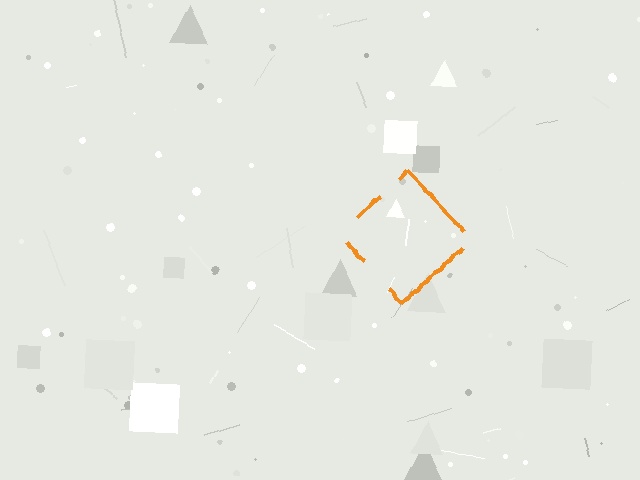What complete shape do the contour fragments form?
The contour fragments form a diamond.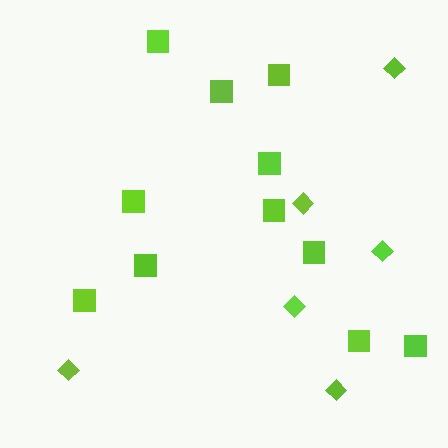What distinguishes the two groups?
There are 2 groups: one group of squares (11) and one group of diamonds (6).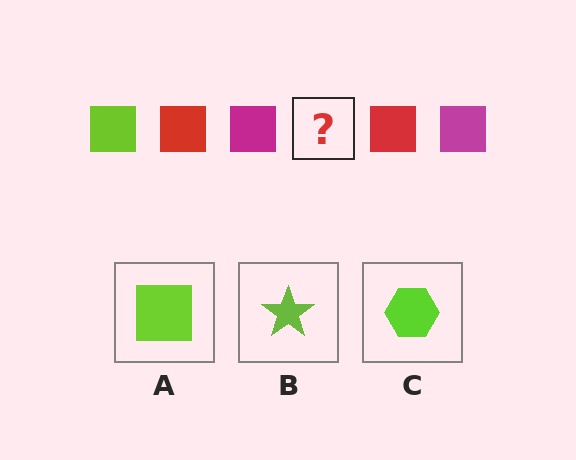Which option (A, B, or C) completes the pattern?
A.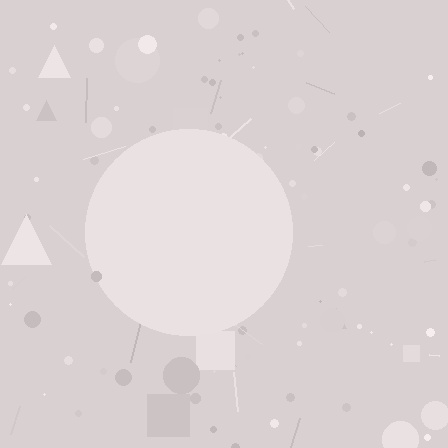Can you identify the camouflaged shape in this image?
The camouflaged shape is a circle.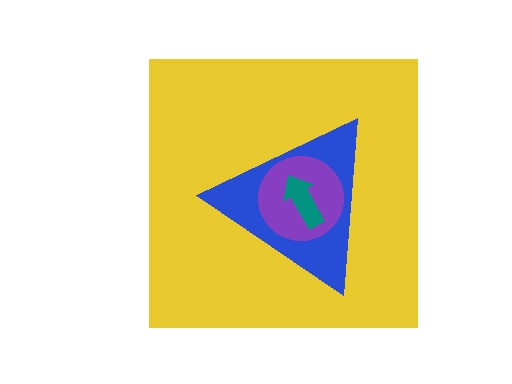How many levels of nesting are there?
4.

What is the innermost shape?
The teal arrow.